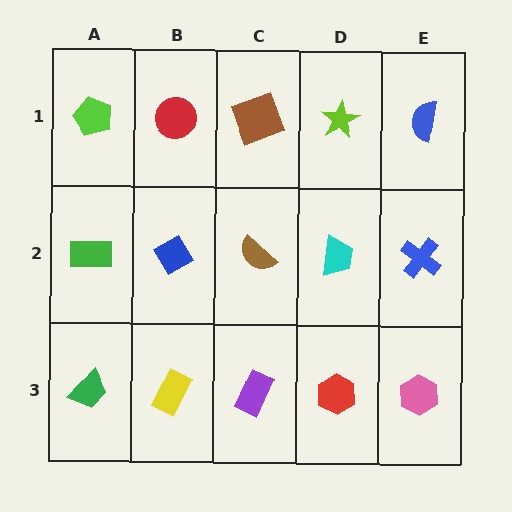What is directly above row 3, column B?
A blue diamond.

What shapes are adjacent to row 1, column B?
A blue diamond (row 2, column B), a lime pentagon (row 1, column A), a brown square (row 1, column C).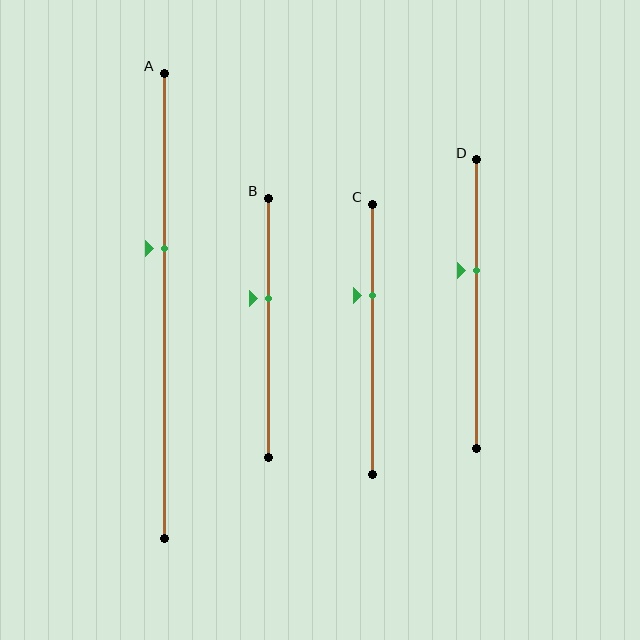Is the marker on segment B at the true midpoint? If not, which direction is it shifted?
No, the marker on segment B is shifted upward by about 11% of the segment length.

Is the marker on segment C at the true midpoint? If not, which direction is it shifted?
No, the marker on segment C is shifted upward by about 16% of the segment length.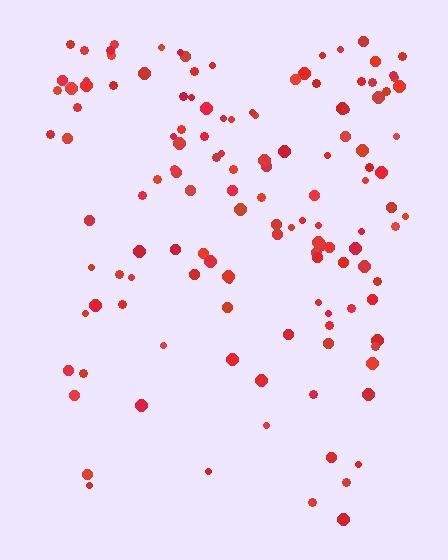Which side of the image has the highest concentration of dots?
The top.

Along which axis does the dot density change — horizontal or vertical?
Vertical.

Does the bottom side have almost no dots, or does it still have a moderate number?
Still a moderate number, just noticeably fewer than the top.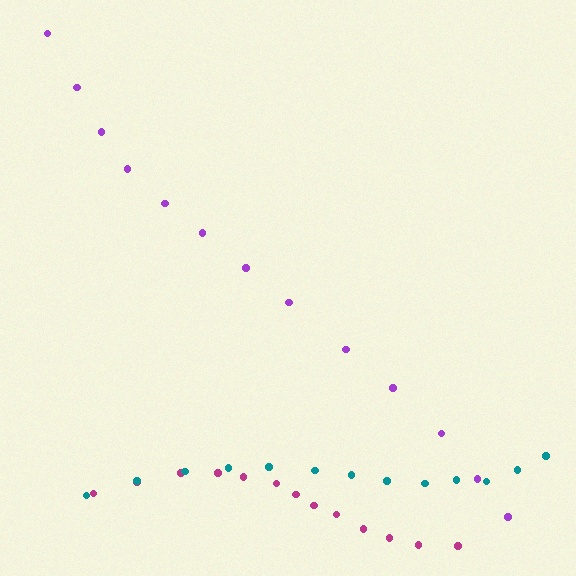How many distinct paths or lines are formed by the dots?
There are 3 distinct paths.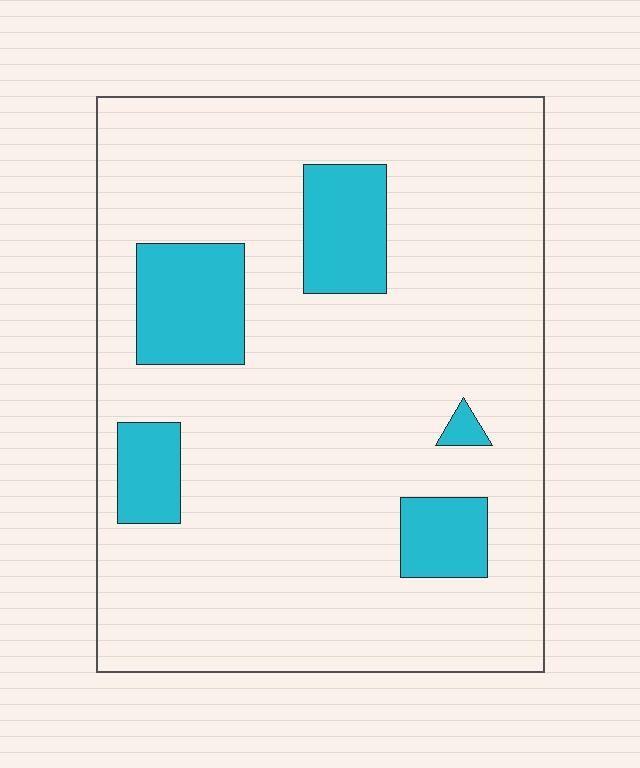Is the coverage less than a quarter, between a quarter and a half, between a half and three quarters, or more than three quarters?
Less than a quarter.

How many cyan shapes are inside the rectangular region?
5.